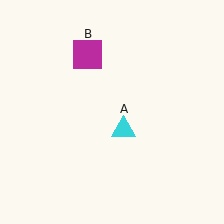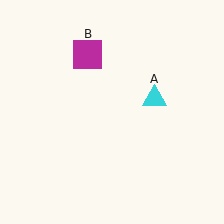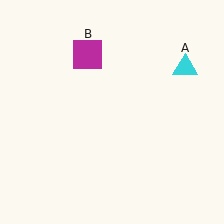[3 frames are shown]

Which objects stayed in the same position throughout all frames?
Magenta square (object B) remained stationary.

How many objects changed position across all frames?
1 object changed position: cyan triangle (object A).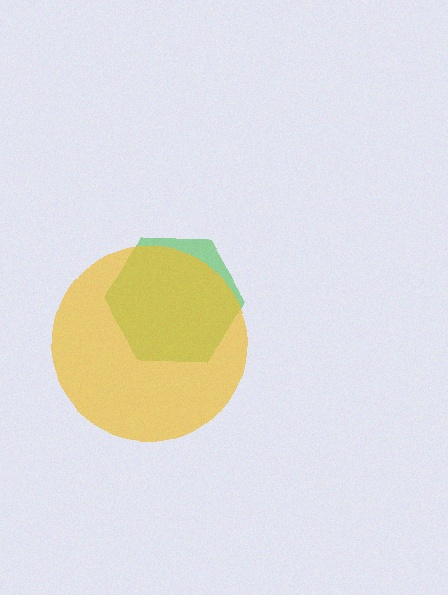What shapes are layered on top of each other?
The layered shapes are: a green hexagon, a yellow circle.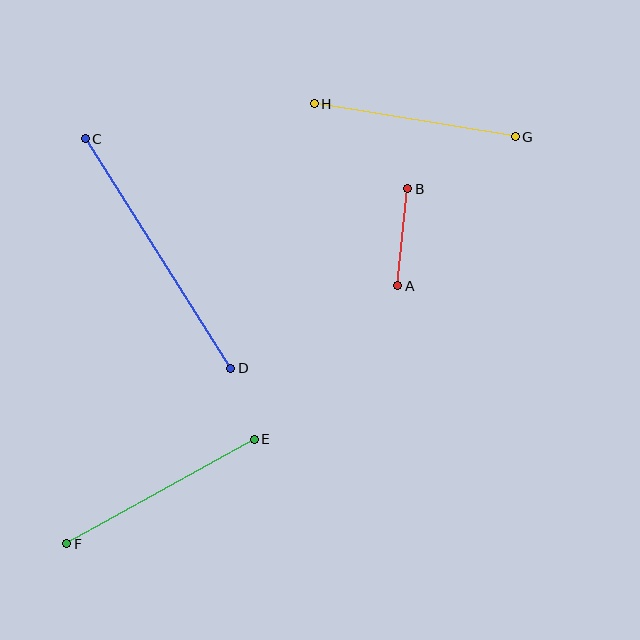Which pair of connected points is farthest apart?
Points C and D are farthest apart.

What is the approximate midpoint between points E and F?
The midpoint is at approximately (160, 492) pixels.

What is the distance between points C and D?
The distance is approximately 272 pixels.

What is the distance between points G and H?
The distance is approximately 204 pixels.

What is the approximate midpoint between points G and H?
The midpoint is at approximately (415, 120) pixels.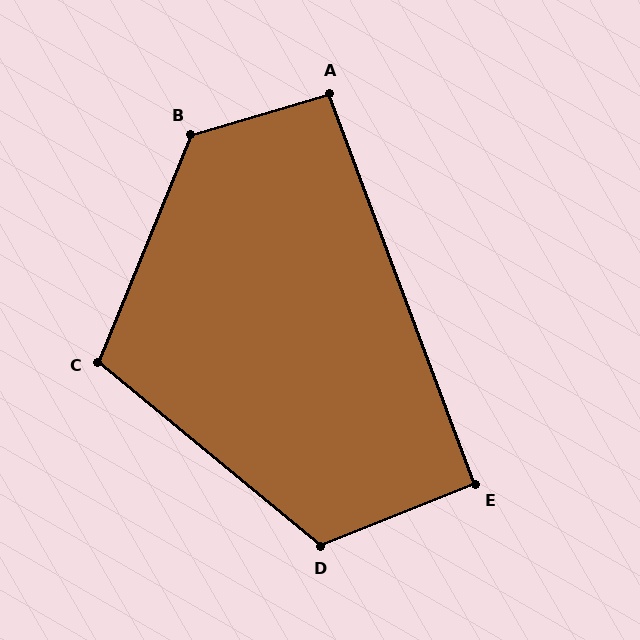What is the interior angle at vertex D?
Approximately 119 degrees (obtuse).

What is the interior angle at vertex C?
Approximately 107 degrees (obtuse).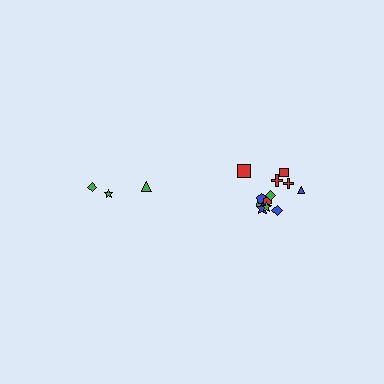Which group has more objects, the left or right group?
The right group.